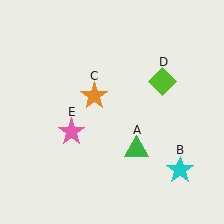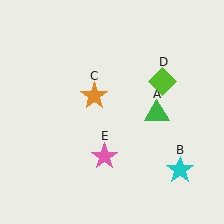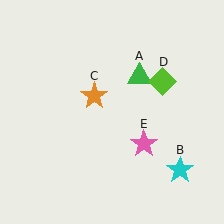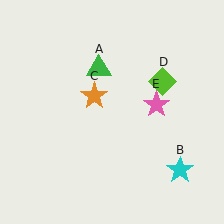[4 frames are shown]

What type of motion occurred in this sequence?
The green triangle (object A), pink star (object E) rotated counterclockwise around the center of the scene.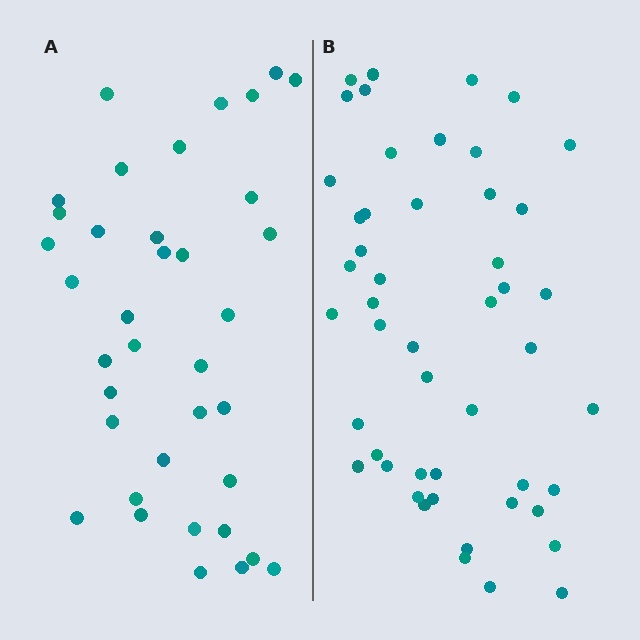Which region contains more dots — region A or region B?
Region B (the right region) has more dots.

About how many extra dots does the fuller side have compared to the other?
Region B has roughly 12 or so more dots than region A.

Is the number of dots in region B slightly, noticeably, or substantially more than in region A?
Region B has noticeably more, but not dramatically so. The ratio is roughly 1.3 to 1.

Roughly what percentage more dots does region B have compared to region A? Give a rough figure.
About 30% more.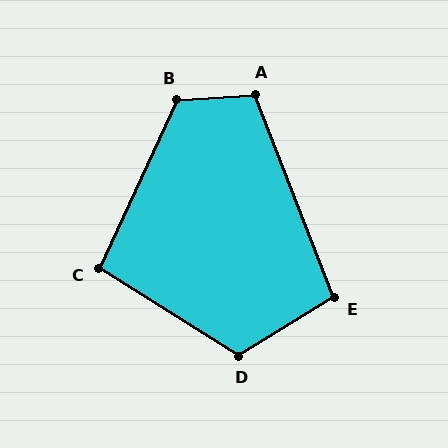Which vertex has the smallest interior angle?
C, at approximately 97 degrees.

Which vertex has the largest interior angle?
B, at approximately 118 degrees.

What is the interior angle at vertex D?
Approximately 117 degrees (obtuse).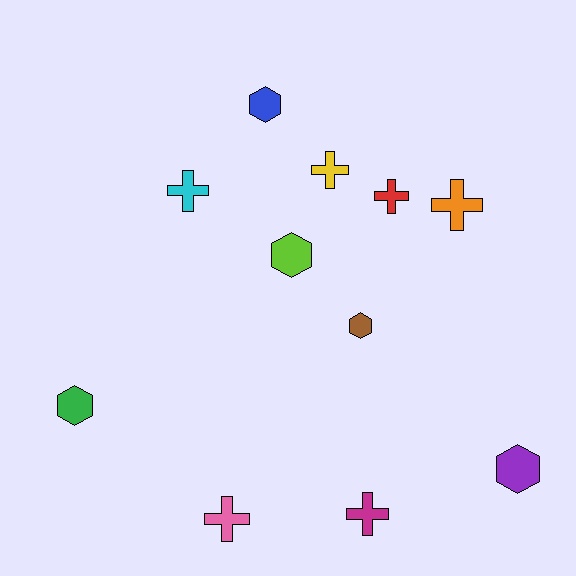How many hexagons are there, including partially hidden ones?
There are 5 hexagons.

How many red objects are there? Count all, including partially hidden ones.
There is 1 red object.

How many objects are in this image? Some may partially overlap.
There are 11 objects.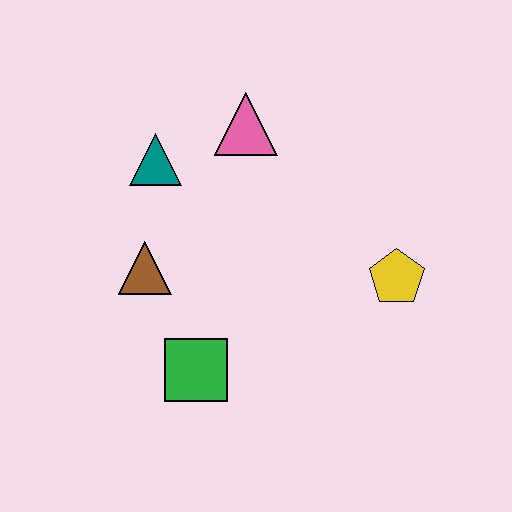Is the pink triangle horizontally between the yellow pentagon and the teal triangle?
Yes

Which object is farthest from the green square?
The pink triangle is farthest from the green square.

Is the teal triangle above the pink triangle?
No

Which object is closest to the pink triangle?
The teal triangle is closest to the pink triangle.